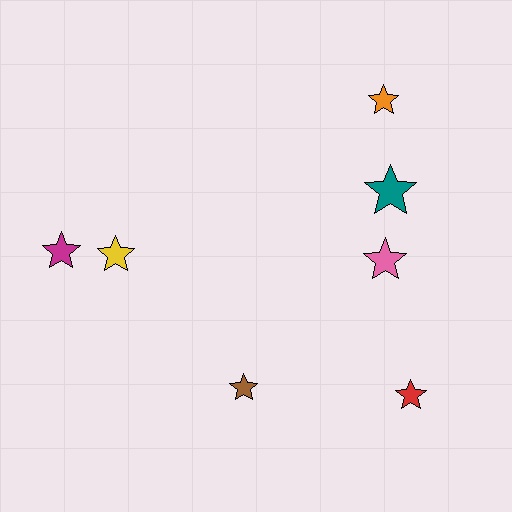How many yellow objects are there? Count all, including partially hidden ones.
There is 1 yellow object.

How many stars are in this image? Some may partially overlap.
There are 7 stars.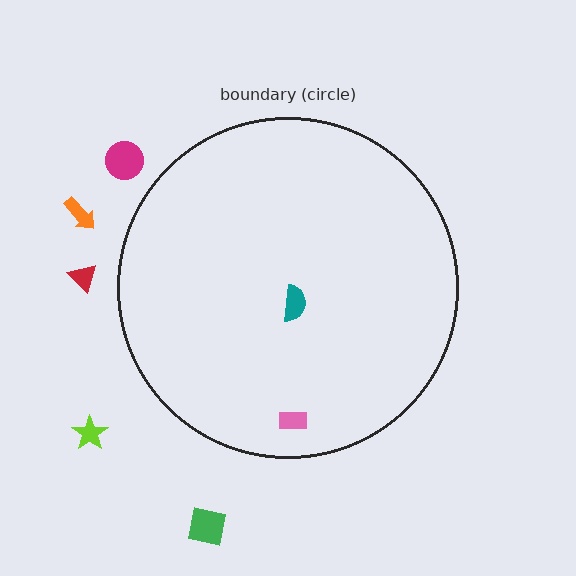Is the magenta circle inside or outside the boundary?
Outside.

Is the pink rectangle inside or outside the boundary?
Inside.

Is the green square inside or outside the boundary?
Outside.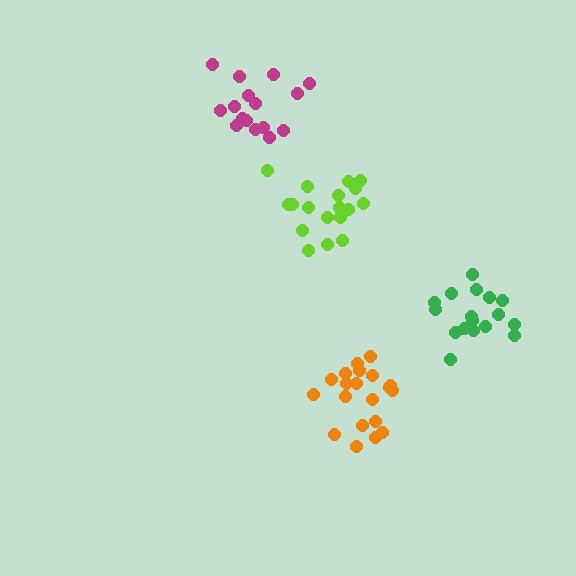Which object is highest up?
The magenta cluster is topmost.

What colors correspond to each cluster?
The clusters are colored: orange, green, magenta, lime.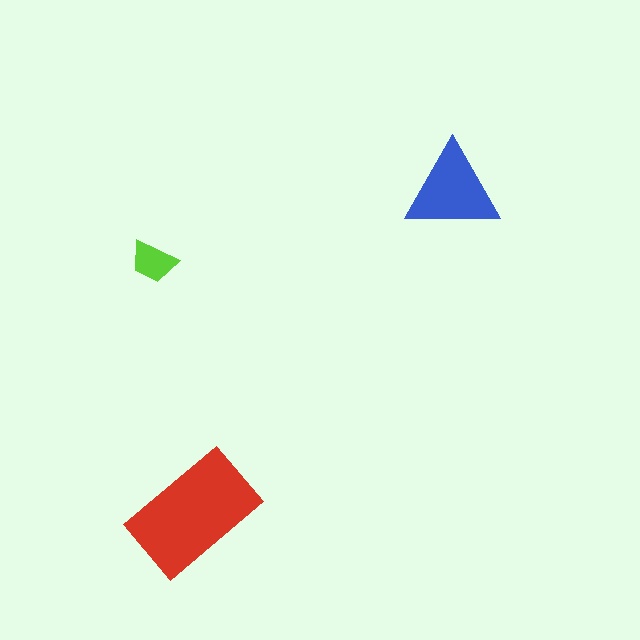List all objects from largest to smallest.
The red rectangle, the blue triangle, the lime trapezoid.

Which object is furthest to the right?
The blue triangle is rightmost.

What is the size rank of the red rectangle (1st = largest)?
1st.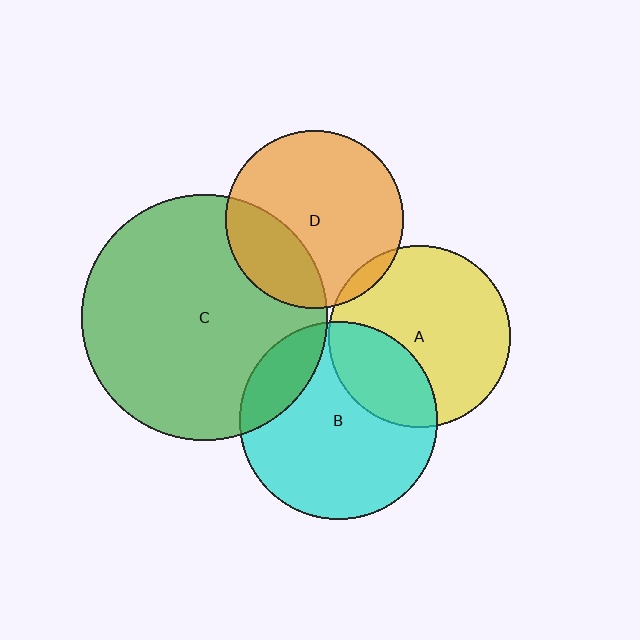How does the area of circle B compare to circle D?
Approximately 1.2 times.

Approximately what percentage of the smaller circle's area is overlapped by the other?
Approximately 30%.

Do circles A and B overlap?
Yes.